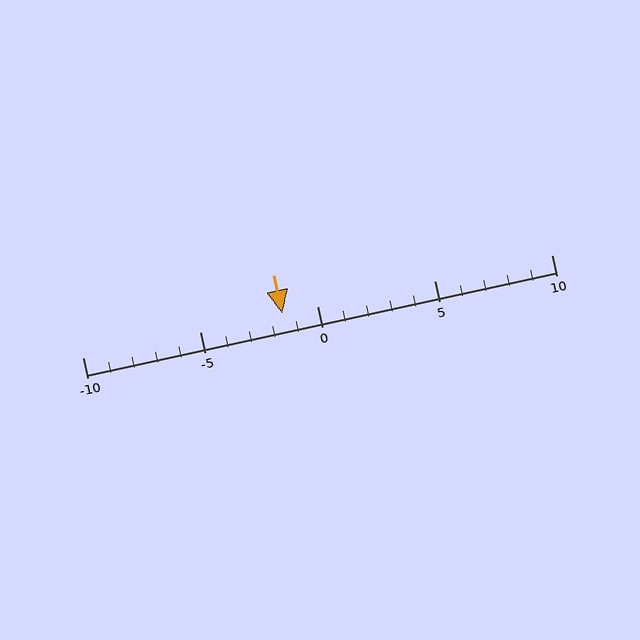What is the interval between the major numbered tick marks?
The major tick marks are spaced 5 units apart.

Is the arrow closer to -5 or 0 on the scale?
The arrow is closer to 0.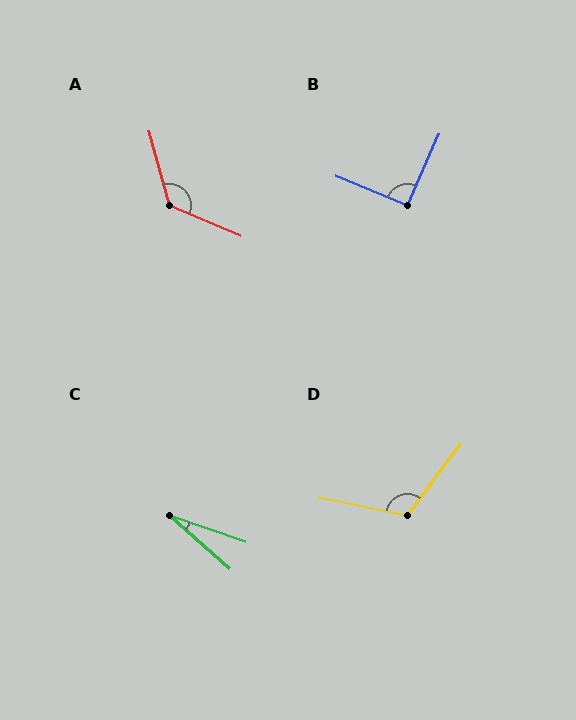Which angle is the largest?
A, at approximately 129 degrees.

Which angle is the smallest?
C, at approximately 22 degrees.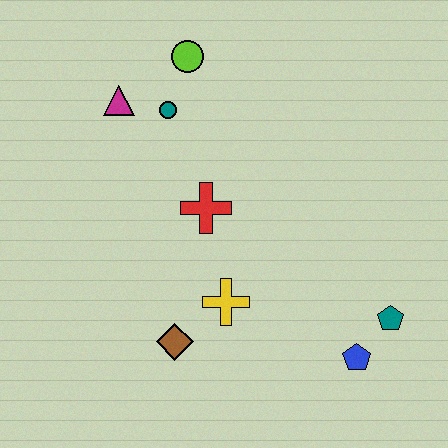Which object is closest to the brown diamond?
The yellow cross is closest to the brown diamond.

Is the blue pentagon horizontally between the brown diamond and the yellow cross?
No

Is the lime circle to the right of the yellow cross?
No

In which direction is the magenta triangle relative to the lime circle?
The magenta triangle is to the left of the lime circle.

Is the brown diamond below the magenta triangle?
Yes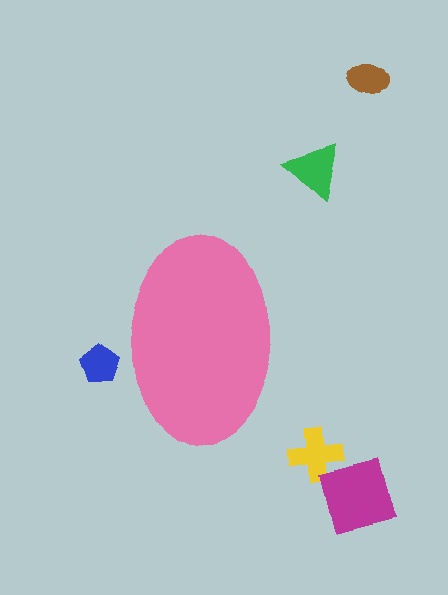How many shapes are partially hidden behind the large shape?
1 shape is partially hidden.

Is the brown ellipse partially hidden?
No, the brown ellipse is fully visible.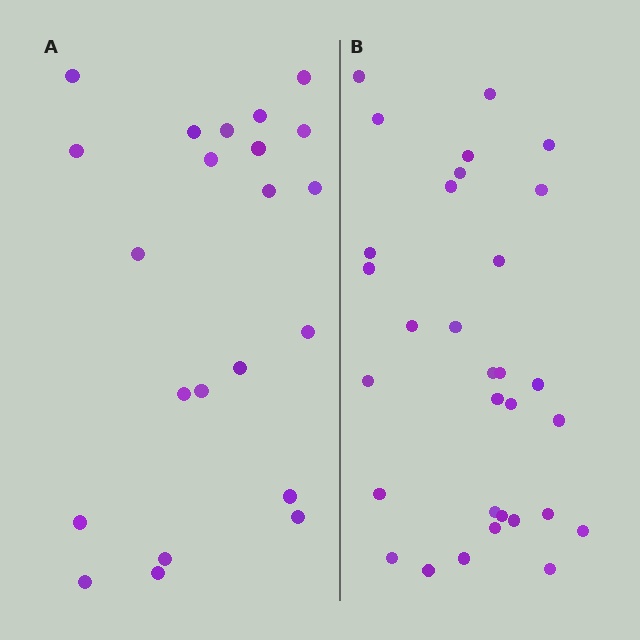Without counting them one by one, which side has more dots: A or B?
Region B (the right region) has more dots.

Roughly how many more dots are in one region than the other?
Region B has roughly 8 or so more dots than region A.